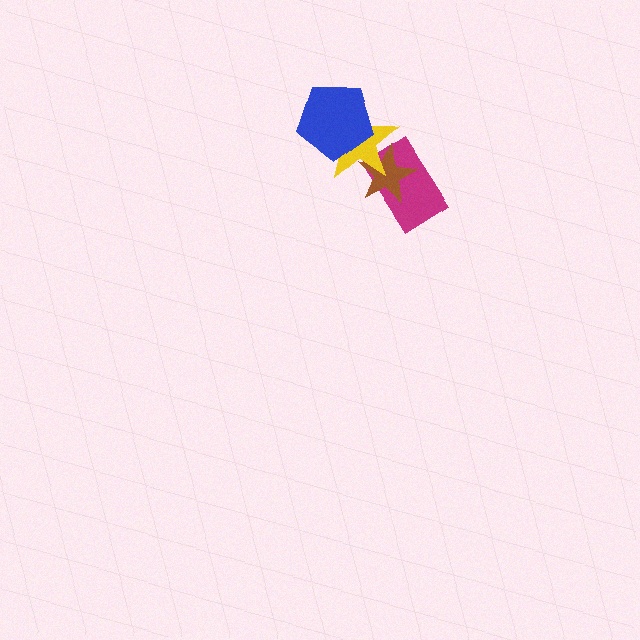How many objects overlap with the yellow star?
3 objects overlap with the yellow star.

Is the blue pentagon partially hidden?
No, no other shape covers it.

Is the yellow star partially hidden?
Yes, it is partially covered by another shape.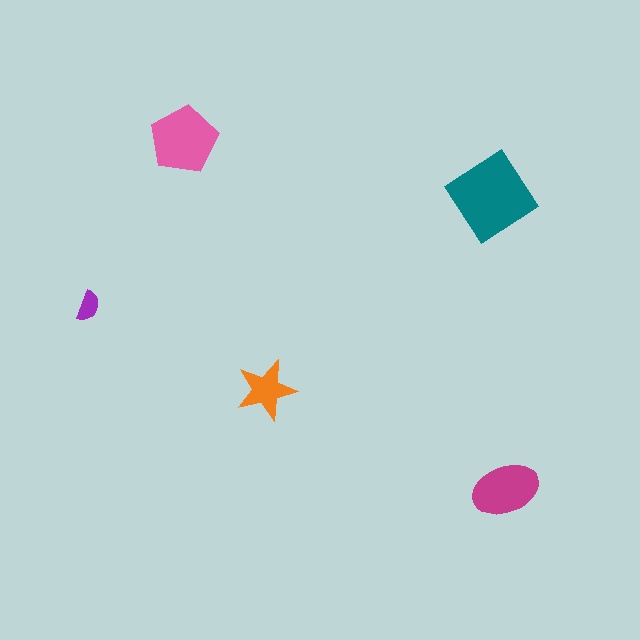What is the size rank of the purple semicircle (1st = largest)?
5th.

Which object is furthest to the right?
The magenta ellipse is rightmost.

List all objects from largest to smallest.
The teal diamond, the pink pentagon, the magenta ellipse, the orange star, the purple semicircle.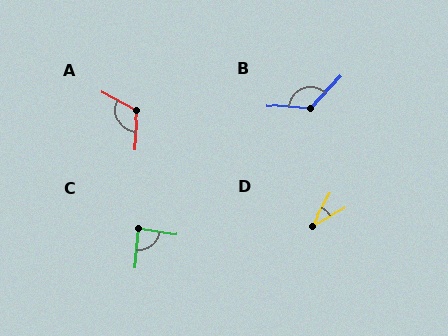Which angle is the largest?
B, at approximately 129 degrees.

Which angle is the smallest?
D, at approximately 31 degrees.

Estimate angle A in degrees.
Approximately 114 degrees.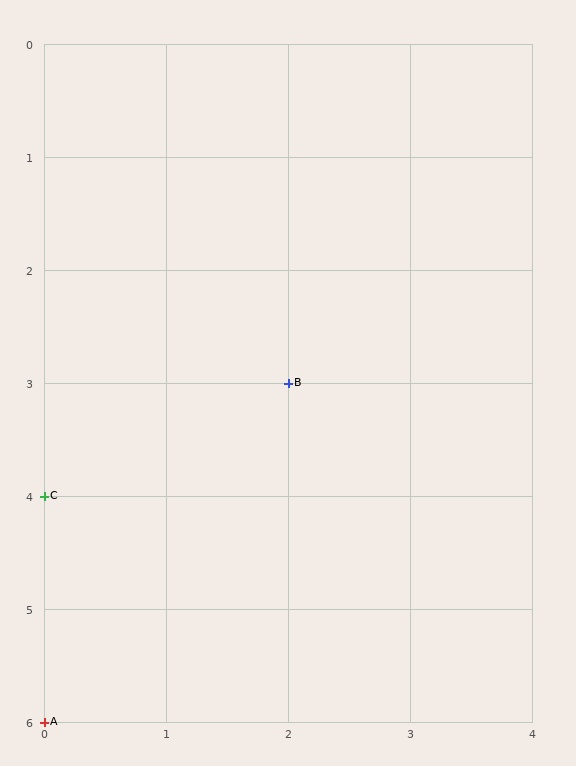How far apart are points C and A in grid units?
Points C and A are 2 rows apart.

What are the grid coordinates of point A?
Point A is at grid coordinates (0, 6).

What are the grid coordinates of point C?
Point C is at grid coordinates (0, 4).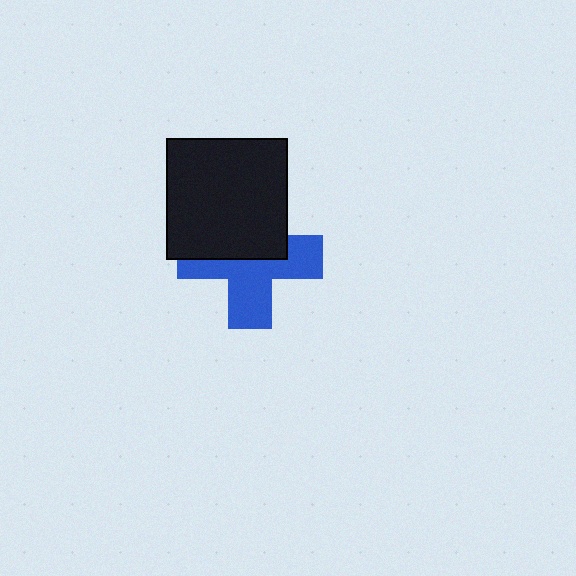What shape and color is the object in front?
The object in front is a black square.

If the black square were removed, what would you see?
You would see the complete blue cross.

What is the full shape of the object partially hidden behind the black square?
The partially hidden object is a blue cross.